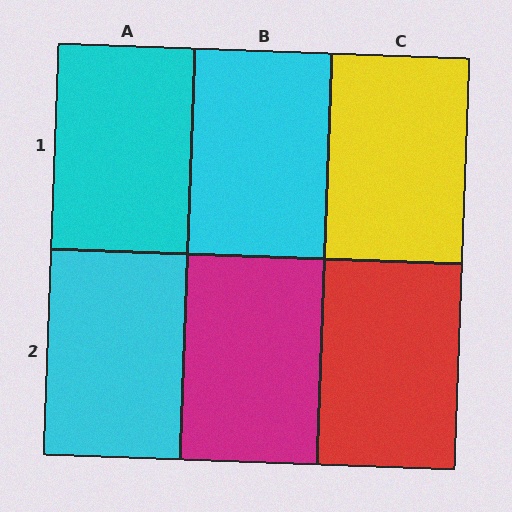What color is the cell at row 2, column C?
Red.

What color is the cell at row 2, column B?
Magenta.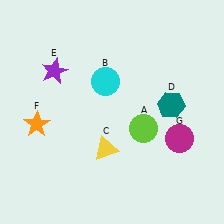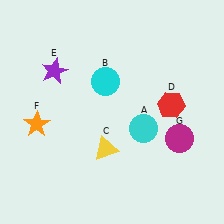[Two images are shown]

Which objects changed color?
A changed from lime to cyan. D changed from teal to red.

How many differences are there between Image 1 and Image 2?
There are 2 differences between the two images.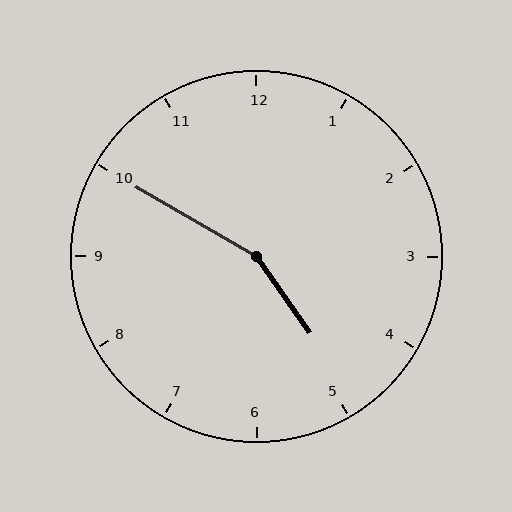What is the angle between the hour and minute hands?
Approximately 155 degrees.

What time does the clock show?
4:50.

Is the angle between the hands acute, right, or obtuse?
It is obtuse.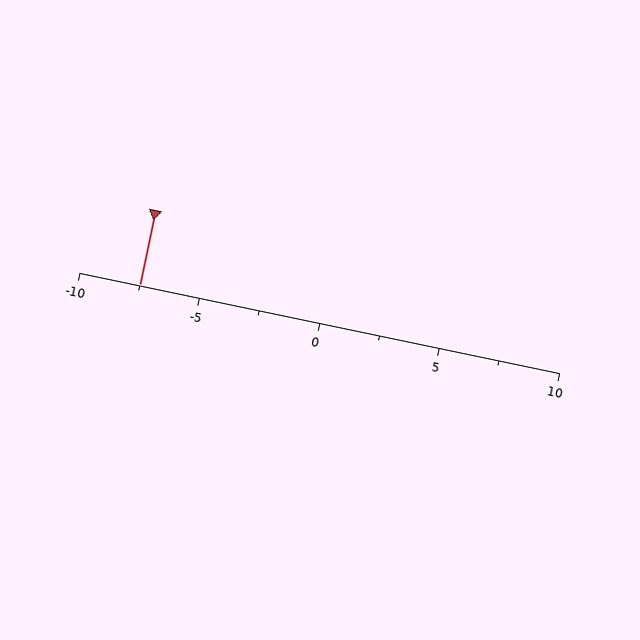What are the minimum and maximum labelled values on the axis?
The axis runs from -10 to 10.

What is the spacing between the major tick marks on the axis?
The major ticks are spaced 5 apart.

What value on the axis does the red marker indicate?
The marker indicates approximately -7.5.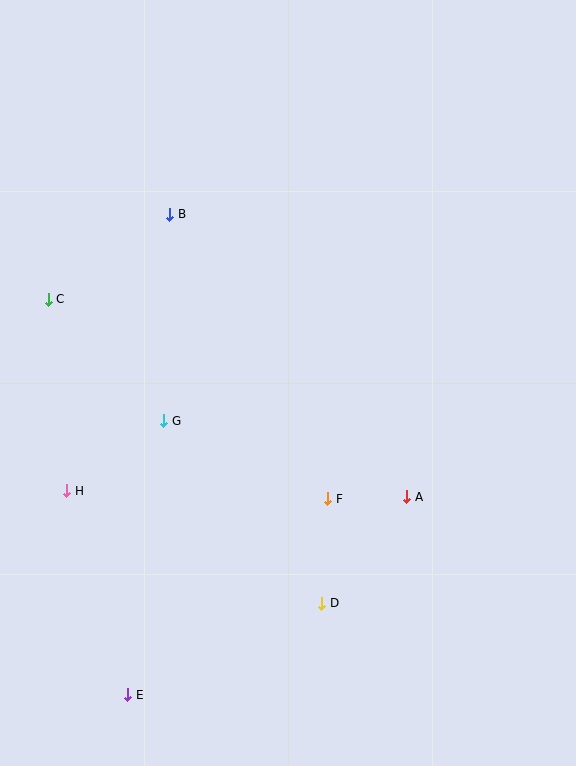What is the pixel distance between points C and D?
The distance between C and D is 409 pixels.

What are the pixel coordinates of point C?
Point C is at (48, 299).